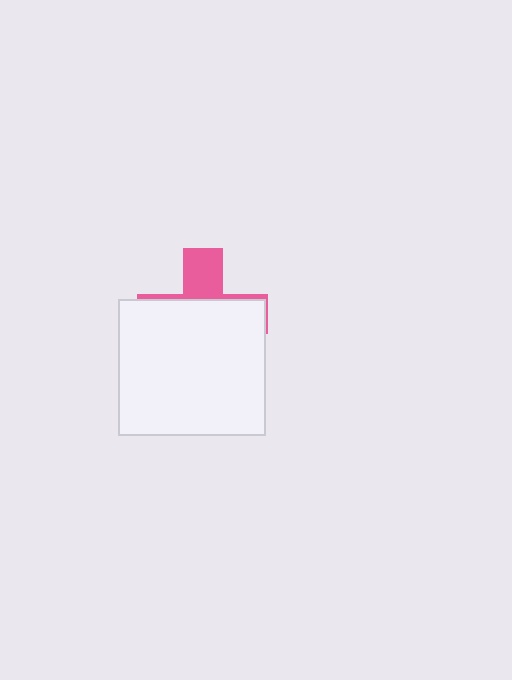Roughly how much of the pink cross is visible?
A small part of it is visible (roughly 30%).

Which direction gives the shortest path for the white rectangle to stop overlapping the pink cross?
Moving down gives the shortest separation.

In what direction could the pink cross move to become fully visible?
The pink cross could move up. That would shift it out from behind the white rectangle entirely.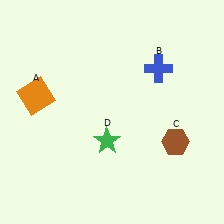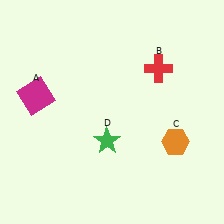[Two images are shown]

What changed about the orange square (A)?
In Image 1, A is orange. In Image 2, it changed to magenta.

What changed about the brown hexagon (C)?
In Image 1, C is brown. In Image 2, it changed to orange.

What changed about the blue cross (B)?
In Image 1, B is blue. In Image 2, it changed to red.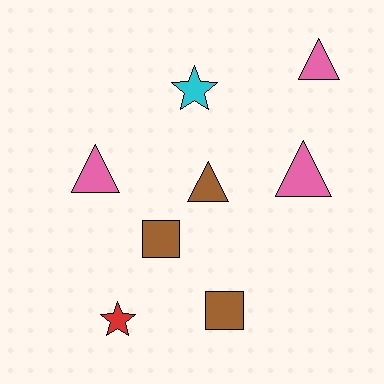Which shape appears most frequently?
Triangle, with 4 objects.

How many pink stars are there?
There are no pink stars.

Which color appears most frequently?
Brown, with 3 objects.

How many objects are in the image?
There are 8 objects.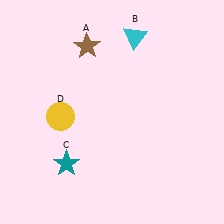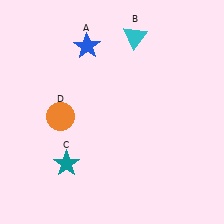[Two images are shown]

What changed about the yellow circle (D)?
In Image 1, D is yellow. In Image 2, it changed to orange.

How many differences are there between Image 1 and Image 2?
There are 2 differences between the two images.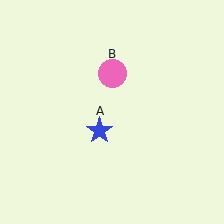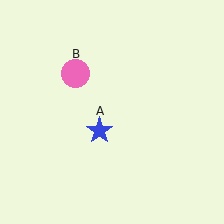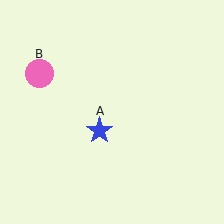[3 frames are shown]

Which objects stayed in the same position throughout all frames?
Blue star (object A) remained stationary.